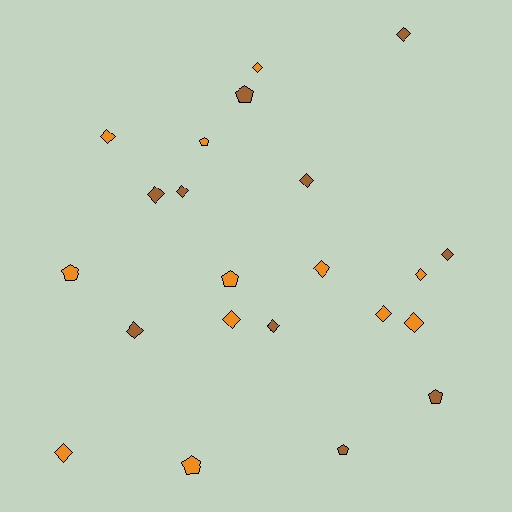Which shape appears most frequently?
Diamond, with 15 objects.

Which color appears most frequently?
Orange, with 12 objects.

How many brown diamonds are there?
There are 7 brown diamonds.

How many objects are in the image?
There are 22 objects.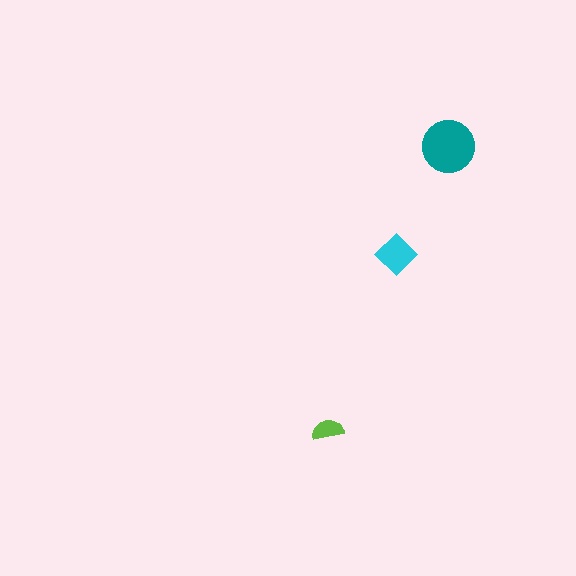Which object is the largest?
The teal circle.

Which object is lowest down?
The lime semicircle is bottommost.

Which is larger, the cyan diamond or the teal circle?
The teal circle.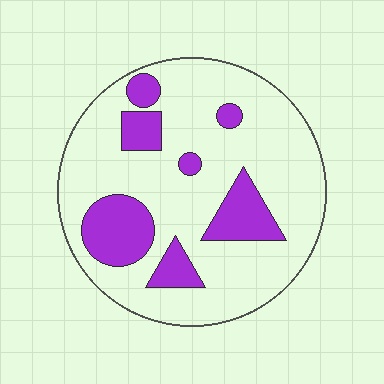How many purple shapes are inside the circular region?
7.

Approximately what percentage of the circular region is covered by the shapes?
Approximately 20%.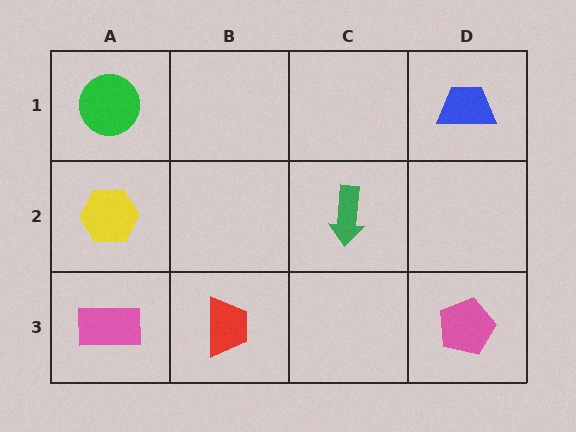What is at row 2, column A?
A yellow hexagon.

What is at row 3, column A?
A pink rectangle.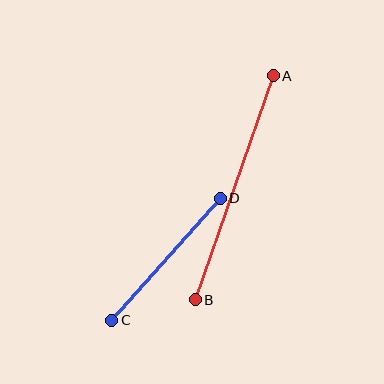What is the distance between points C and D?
The distance is approximately 163 pixels.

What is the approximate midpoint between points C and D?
The midpoint is at approximately (166, 259) pixels.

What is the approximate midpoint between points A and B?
The midpoint is at approximately (234, 188) pixels.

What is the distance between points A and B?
The distance is approximately 237 pixels.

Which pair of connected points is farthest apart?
Points A and B are farthest apart.